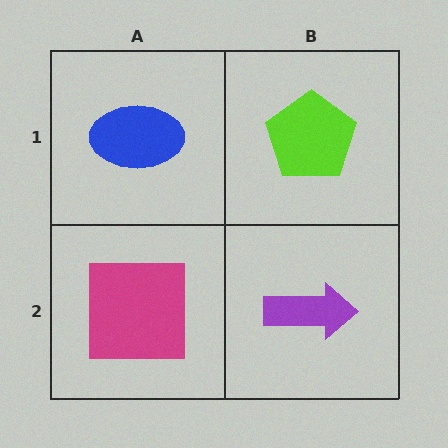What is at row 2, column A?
A magenta square.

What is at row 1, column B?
A lime pentagon.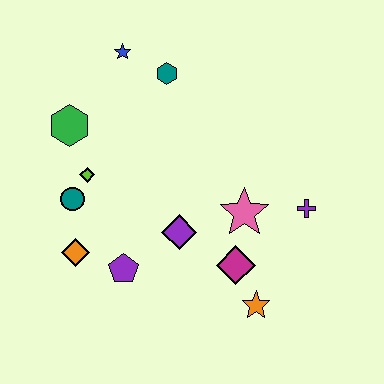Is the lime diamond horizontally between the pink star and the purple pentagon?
No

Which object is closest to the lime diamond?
The teal circle is closest to the lime diamond.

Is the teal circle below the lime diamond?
Yes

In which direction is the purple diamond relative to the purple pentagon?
The purple diamond is to the right of the purple pentagon.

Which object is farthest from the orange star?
The blue star is farthest from the orange star.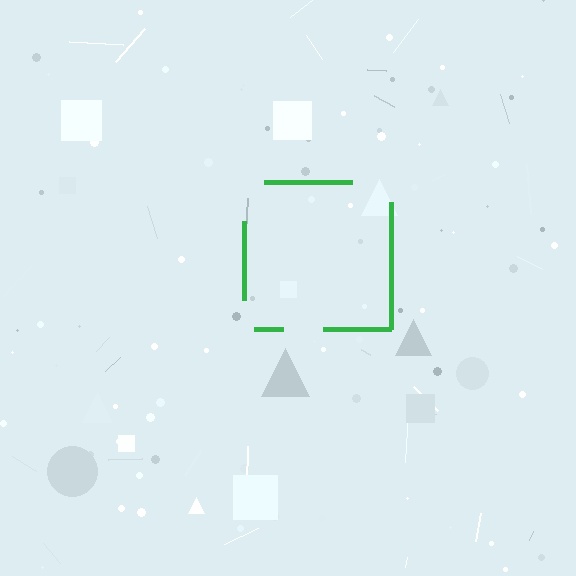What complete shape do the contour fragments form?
The contour fragments form a square.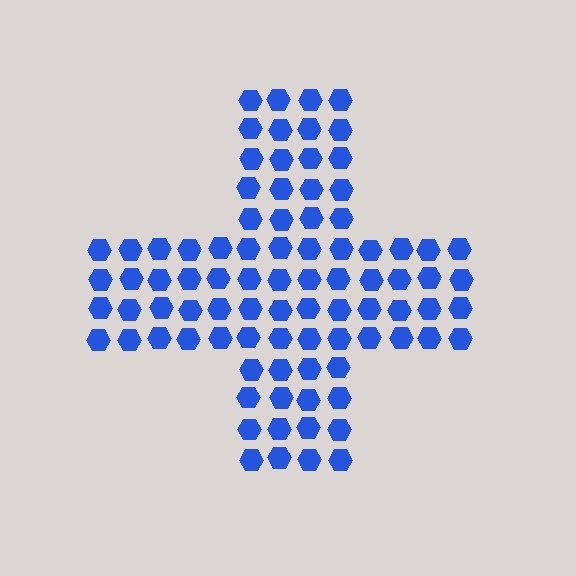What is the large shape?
The large shape is a cross.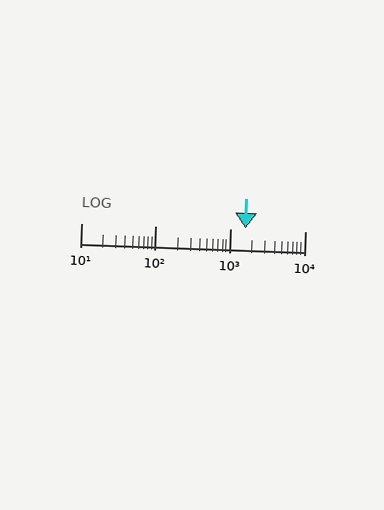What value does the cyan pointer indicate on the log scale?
The pointer indicates approximately 1600.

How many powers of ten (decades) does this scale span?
The scale spans 3 decades, from 10 to 10000.